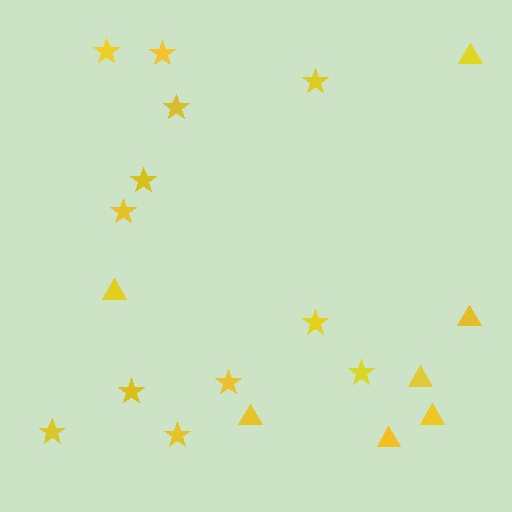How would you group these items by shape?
There are 2 groups: one group of stars (12) and one group of triangles (7).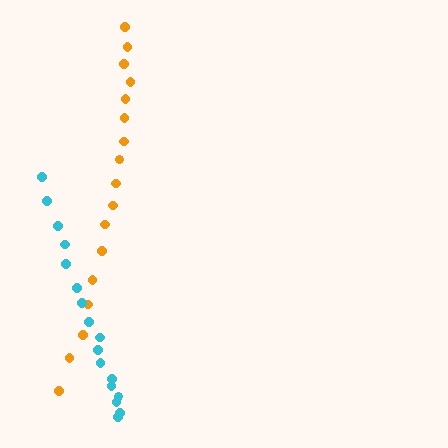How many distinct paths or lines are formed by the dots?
There are 2 distinct paths.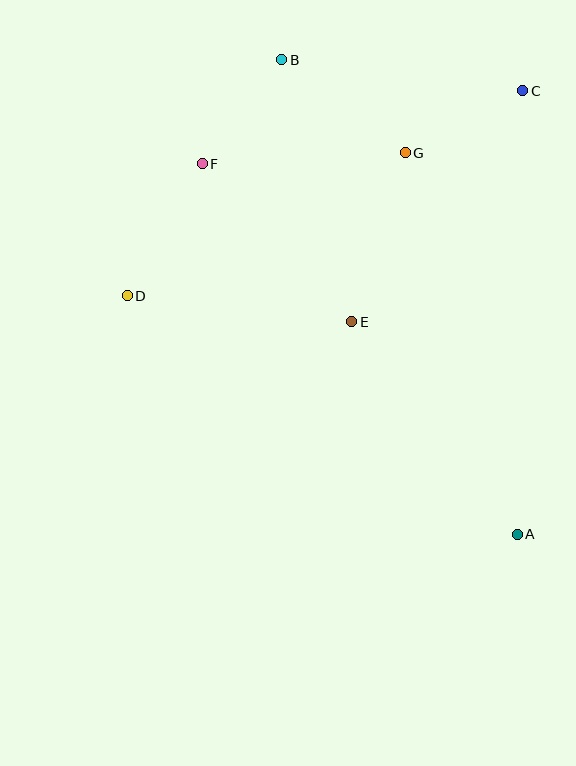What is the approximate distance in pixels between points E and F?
The distance between E and F is approximately 217 pixels.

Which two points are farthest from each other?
Points A and B are farthest from each other.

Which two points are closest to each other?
Points B and F are closest to each other.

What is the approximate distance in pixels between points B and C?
The distance between B and C is approximately 243 pixels.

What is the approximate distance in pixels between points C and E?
The distance between C and E is approximately 287 pixels.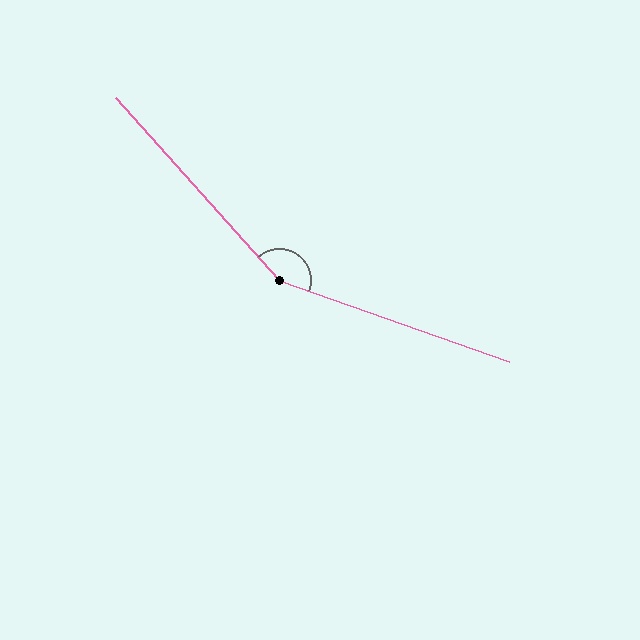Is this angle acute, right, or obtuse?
It is obtuse.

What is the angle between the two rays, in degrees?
Approximately 151 degrees.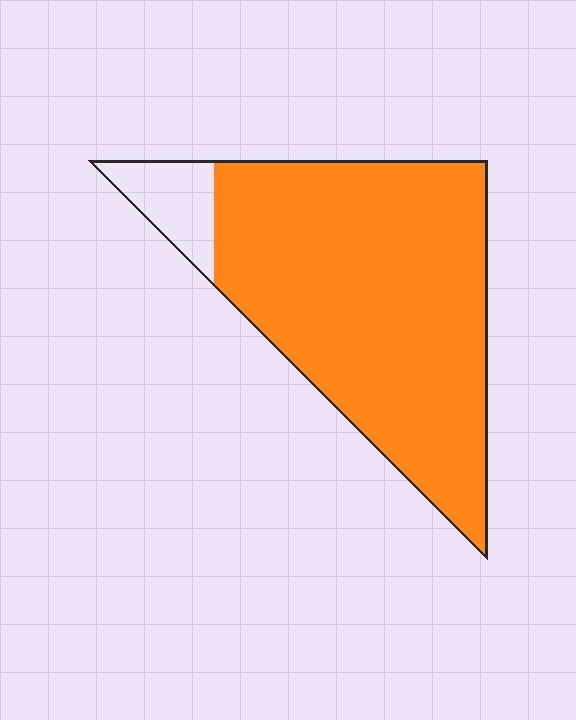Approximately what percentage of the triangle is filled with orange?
Approximately 90%.